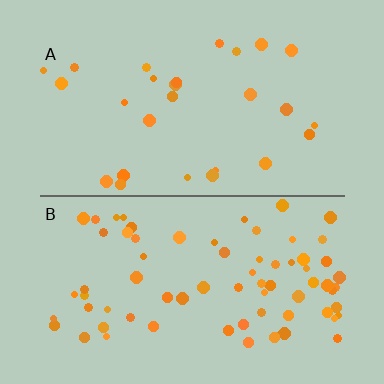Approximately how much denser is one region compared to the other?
Approximately 2.7× — region B over region A.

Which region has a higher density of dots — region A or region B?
B (the bottom).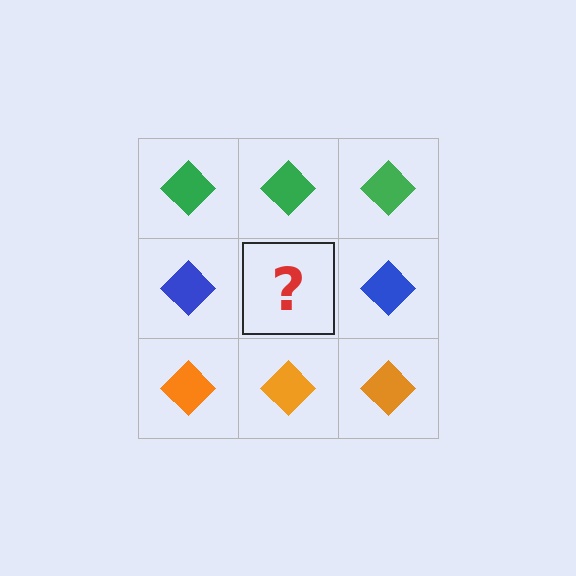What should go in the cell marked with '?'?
The missing cell should contain a blue diamond.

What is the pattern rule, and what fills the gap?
The rule is that each row has a consistent color. The gap should be filled with a blue diamond.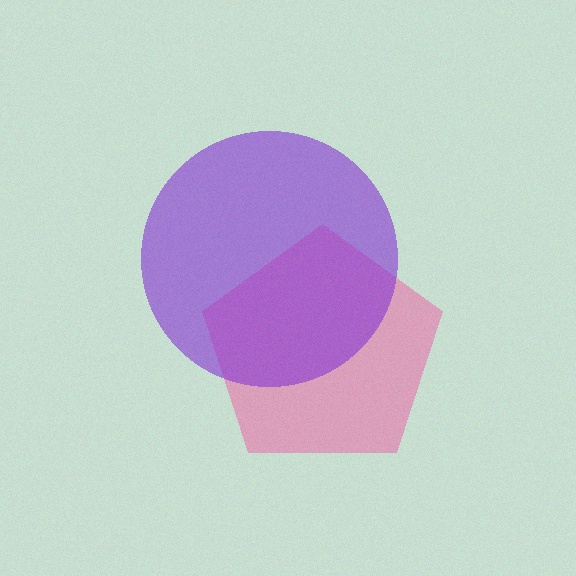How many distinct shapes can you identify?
There are 2 distinct shapes: a pink pentagon, a purple circle.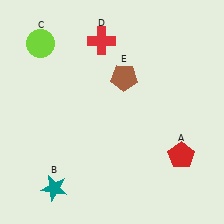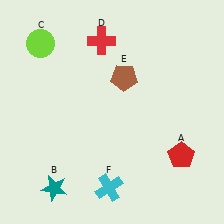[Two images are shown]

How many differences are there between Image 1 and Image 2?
There is 1 difference between the two images.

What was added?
A cyan cross (F) was added in Image 2.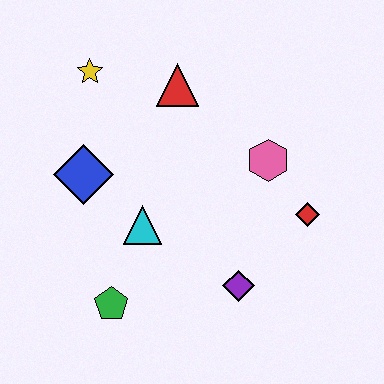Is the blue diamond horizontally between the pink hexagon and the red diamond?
No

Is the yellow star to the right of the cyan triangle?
No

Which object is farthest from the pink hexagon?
The green pentagon is farthest from the pink hexagon.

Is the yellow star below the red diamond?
No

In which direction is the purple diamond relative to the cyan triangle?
The purple diamond is to the right of the cyan triangle.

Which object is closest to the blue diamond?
The cyan triangle is closest to the blue diamond.